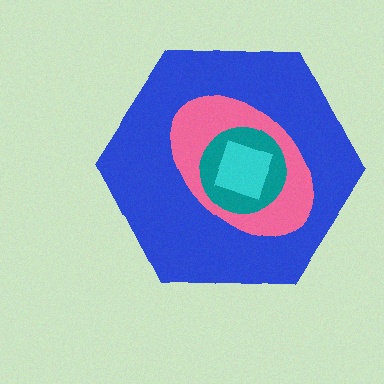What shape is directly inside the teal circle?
The cyan square.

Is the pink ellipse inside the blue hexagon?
Yes.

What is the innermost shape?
The cyan square.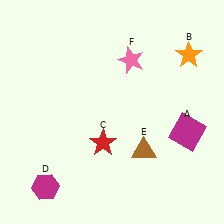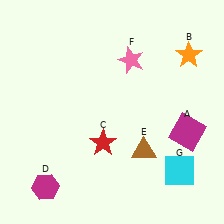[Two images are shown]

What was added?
A cyan square (G) was added in Image 2.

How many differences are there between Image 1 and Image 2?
There is 1 difference between the two images.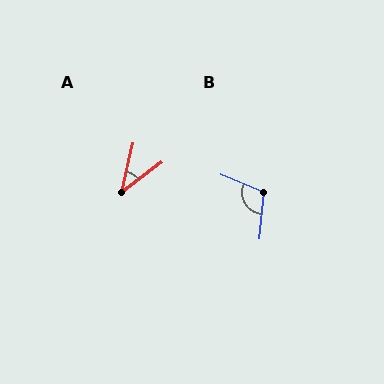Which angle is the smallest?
A, at approximately 39 degrees.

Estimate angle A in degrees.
Approximately 39 degrees.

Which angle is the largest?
B, at approximately 106 degrees.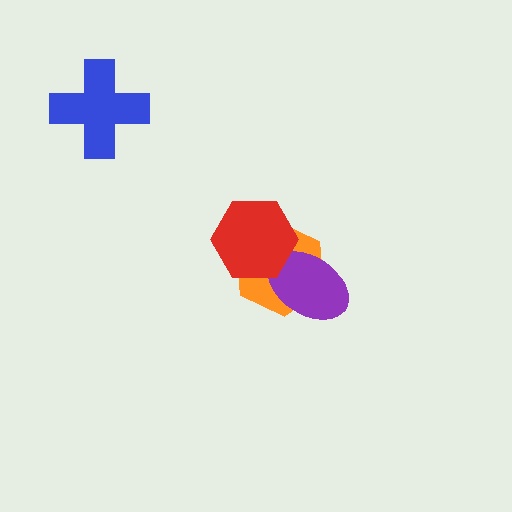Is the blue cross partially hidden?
No, no other shape covers it.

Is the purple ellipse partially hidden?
Yes, it is partially covered by another shape.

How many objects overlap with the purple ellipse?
2 objects overlap with the purple ellipse.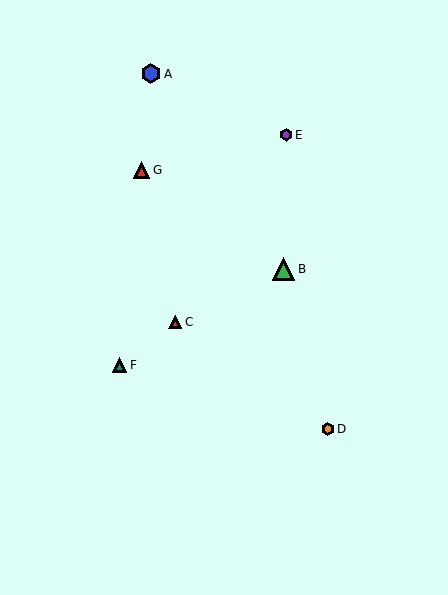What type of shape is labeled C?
Shape C is a red triangle.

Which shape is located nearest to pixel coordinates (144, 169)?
The red triangle (labeled G) at (141, 170) is nearest to that location.